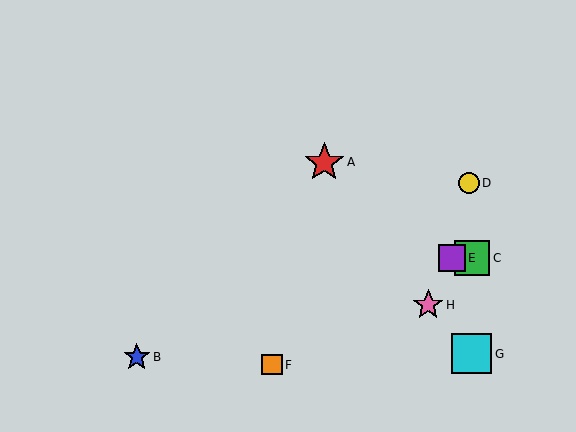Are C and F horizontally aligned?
No, C is at y≈258 and F is at y≈365.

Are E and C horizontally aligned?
Yes, both are at y≈258.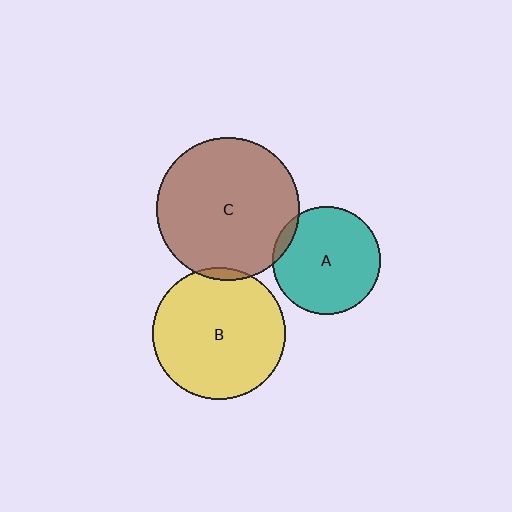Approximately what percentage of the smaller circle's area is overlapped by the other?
Approximately 5%.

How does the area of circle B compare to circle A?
Approximately 1.5 times.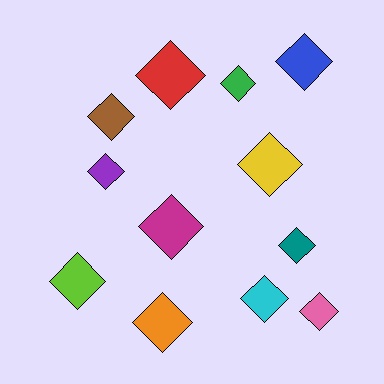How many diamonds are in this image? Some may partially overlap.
There are 12 diamonds.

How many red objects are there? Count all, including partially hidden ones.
There is 1 red object.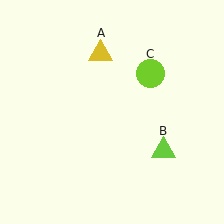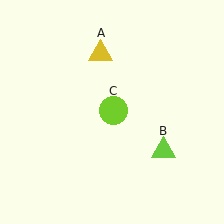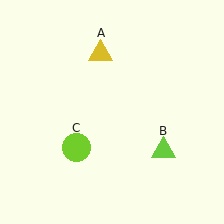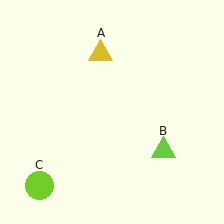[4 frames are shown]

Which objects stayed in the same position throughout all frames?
Yellow triangle (object A) and lime triangle (object B) remained stationary.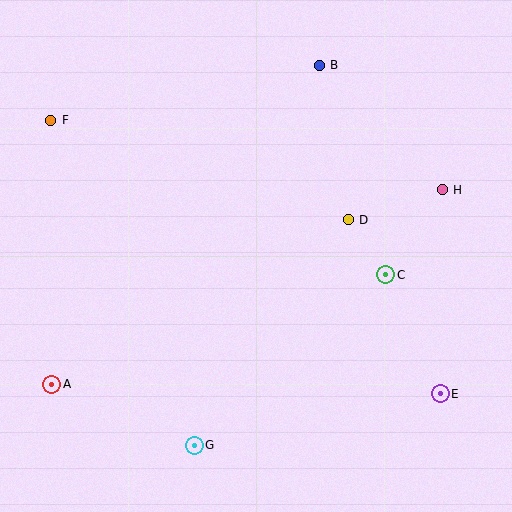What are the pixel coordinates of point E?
Point E is at (440, 394).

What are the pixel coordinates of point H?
Point H is at (442, 190).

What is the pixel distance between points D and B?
The distance between D and B is 157 pixels.